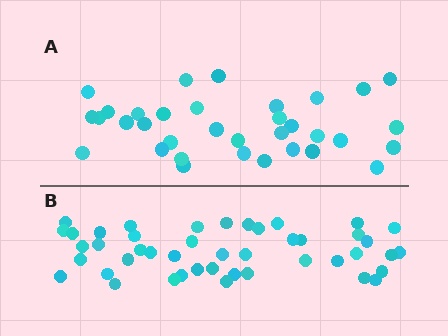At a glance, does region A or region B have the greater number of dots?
Region B (the bottom region) has more dots.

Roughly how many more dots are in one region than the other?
Region B has roughly 12 or so more dots than region A.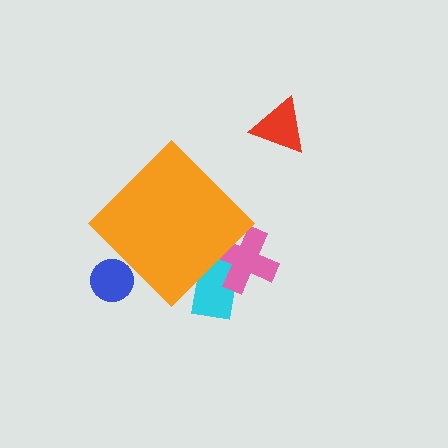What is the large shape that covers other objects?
An orange diamond.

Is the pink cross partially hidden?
Yes, the pink cross is partially hidden behind the orange diamond.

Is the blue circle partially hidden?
Yes, the blue circle is partially hidden behind the orange diamond.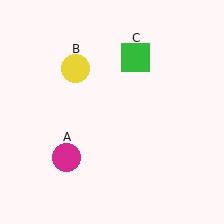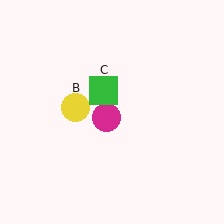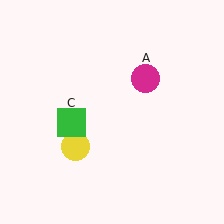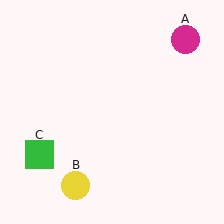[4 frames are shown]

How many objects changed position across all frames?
3 objects changed position: magenta circle (object A), yellow circle (object B), green square (object C).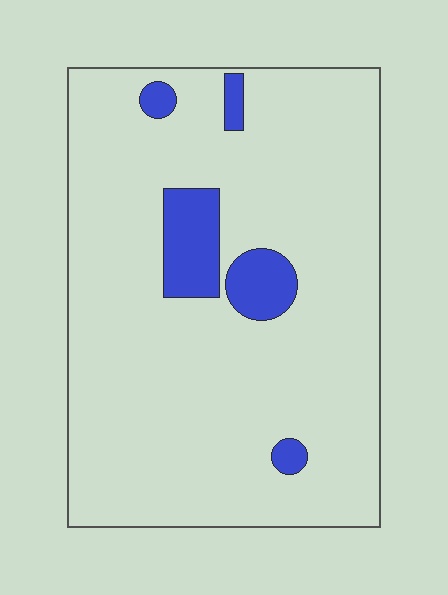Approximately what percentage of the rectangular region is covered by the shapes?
Approximately 10%.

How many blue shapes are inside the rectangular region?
5.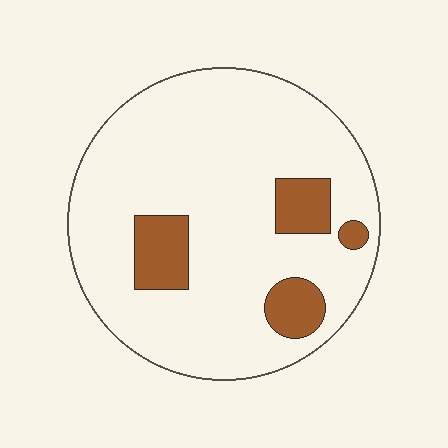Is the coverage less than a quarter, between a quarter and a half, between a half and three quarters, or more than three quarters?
Less than a quarter.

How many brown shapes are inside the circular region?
4.